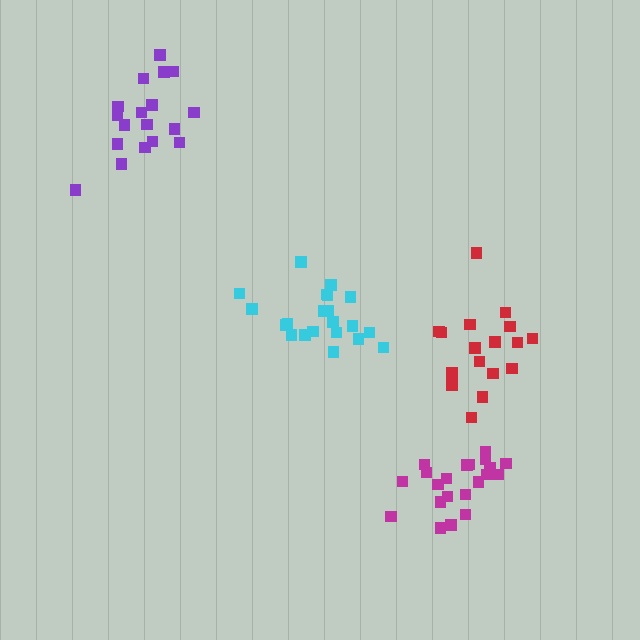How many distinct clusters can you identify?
There are 4 distinct clusters.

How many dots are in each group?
Group 1: 21 dots, Group 2: 21 dots, Group 3: 17 dots, Group 4: 18 dots (77 total).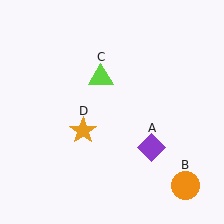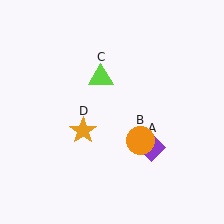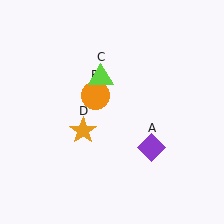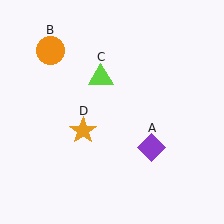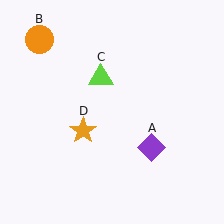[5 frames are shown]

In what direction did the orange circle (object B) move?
The orange circle (object B) moved up and to the left.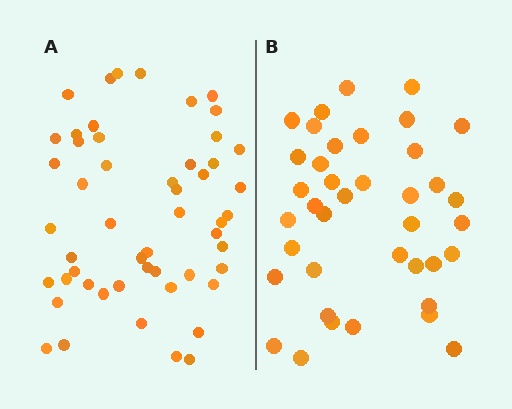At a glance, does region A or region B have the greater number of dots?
Region A (the left region) has more dots.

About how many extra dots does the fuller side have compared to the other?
Region A has approximately 15 more dots than region B.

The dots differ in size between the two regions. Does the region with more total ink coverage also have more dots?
No. Region B has more total ink coverage because its dots are larger, but region A actually contains more individual dots. Total area can be misleading — the number of items is what matters here.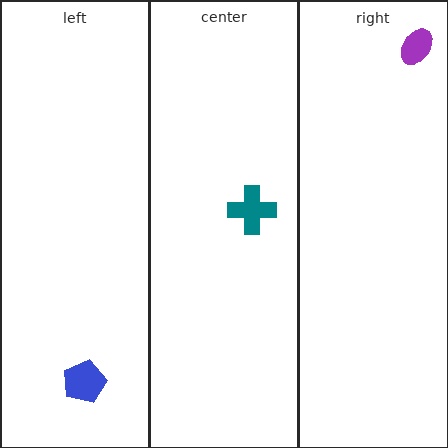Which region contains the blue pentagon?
The left region.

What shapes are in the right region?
The purple ellipse.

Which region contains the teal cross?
The center region.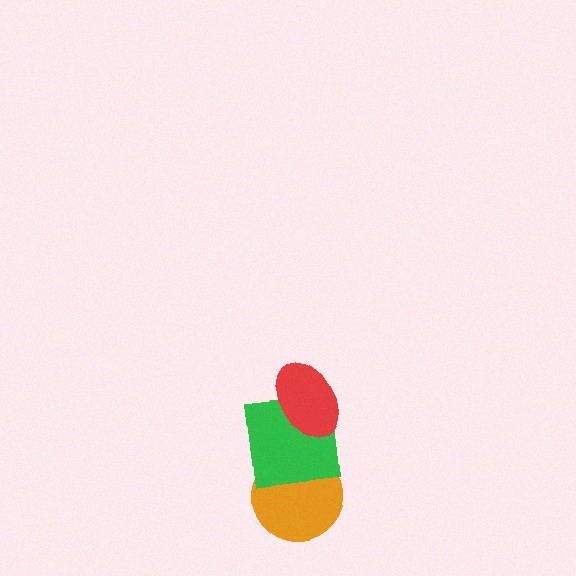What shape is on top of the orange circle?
The green square is on top of the orange circle.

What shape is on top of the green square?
The red ellipse is on top of the green square.